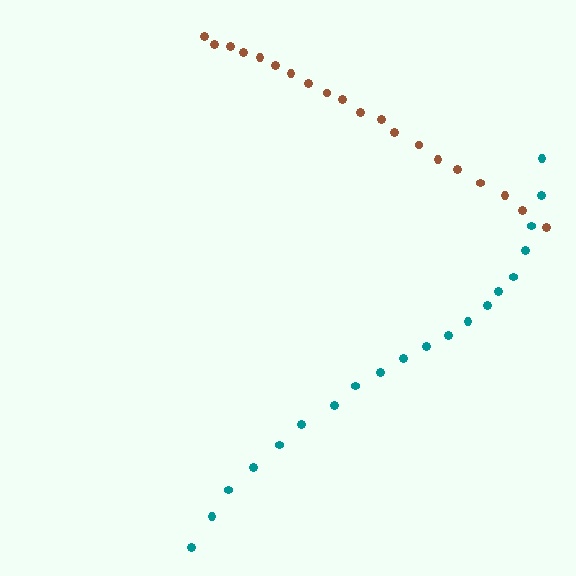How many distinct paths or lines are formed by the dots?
There are 2 distinct paths.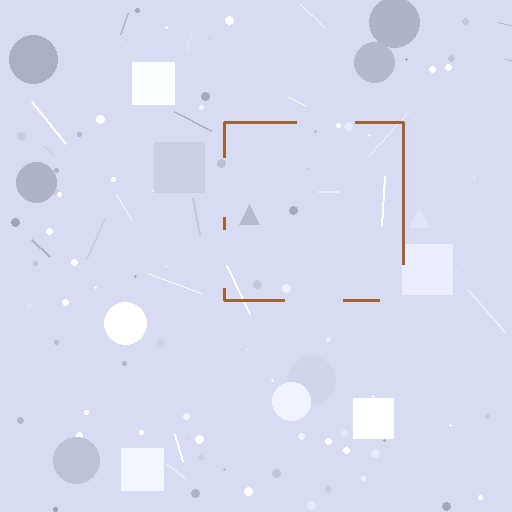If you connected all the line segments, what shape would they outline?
They would outline a square.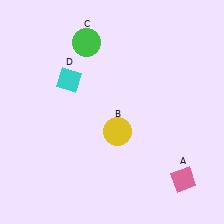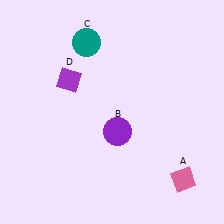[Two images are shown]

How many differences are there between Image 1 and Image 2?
There are 3 differences between the two images.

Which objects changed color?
B changed from yellow to purple. C changed from green to teal. D changed from cyan to purple.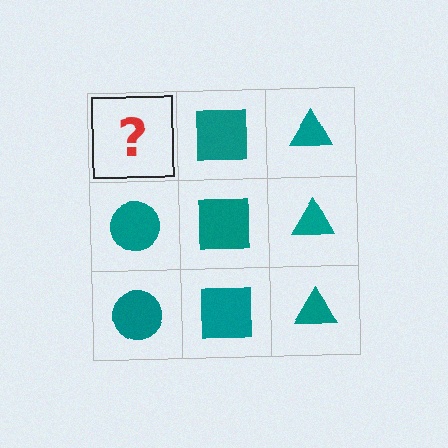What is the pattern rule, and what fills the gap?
The rule is that each column has a consistent shape. The gap should be filled with a teal circle.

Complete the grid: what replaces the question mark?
The question mark should be replaced with a teal circle.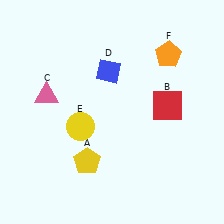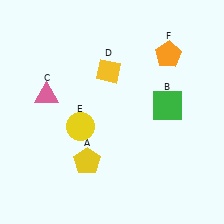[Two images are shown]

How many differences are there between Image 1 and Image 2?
There are 2 differences between the two images.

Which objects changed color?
B changed from red to green. D changed from blue to yellow.